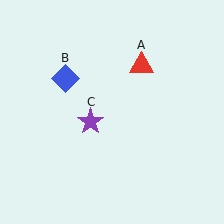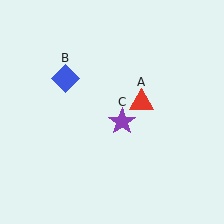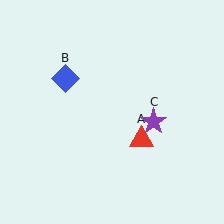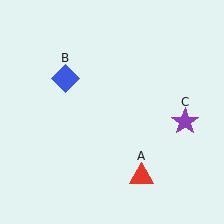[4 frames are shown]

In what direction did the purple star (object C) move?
The purple star (object C) moved right.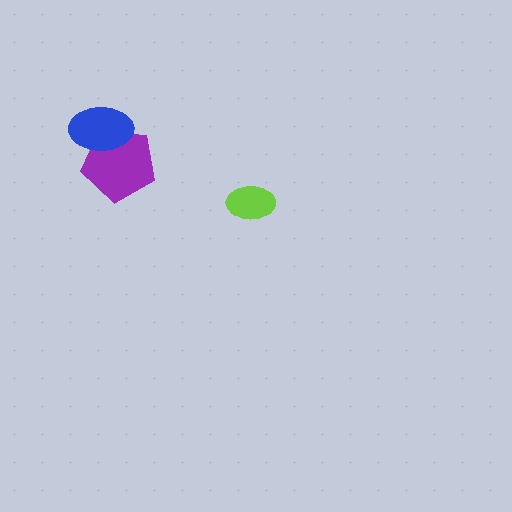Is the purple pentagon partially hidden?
Yes, it is partially covered by another shape.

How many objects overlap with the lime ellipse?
0 objects overlap with the lime ellipse.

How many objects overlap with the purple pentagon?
1 object overlaps with the purple pentagon.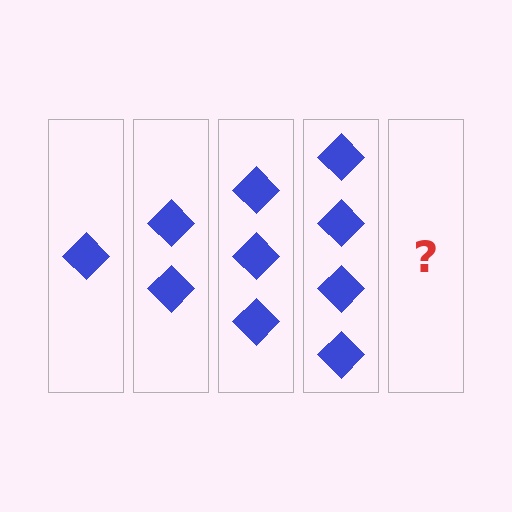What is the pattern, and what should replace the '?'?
The pattern is that each step adds one more diamond. The '?' should be 5 diamonds.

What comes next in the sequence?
The next element should be 5 diamonds.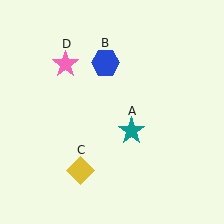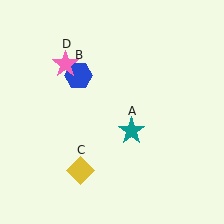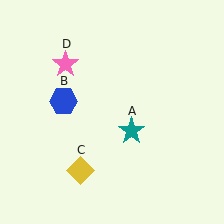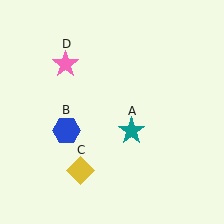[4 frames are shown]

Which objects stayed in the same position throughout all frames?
Teal star (object A) and yellow diamond (object C) and pink star (object D) remained stationary.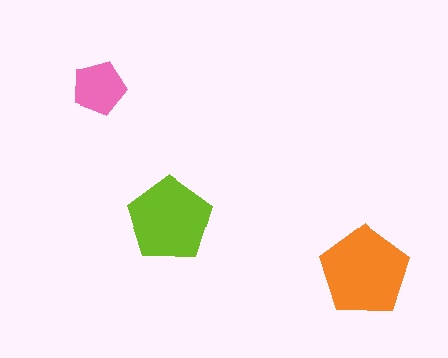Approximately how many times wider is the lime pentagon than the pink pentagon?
About 1.5 times wider.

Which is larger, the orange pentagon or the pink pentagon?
The orange one.